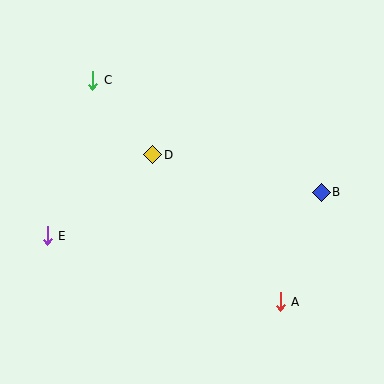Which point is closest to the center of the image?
Point D at (153, 155) is closest to the center.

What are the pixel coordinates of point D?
Point D is at (153, 155).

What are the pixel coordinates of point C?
Point C is at (93, 80).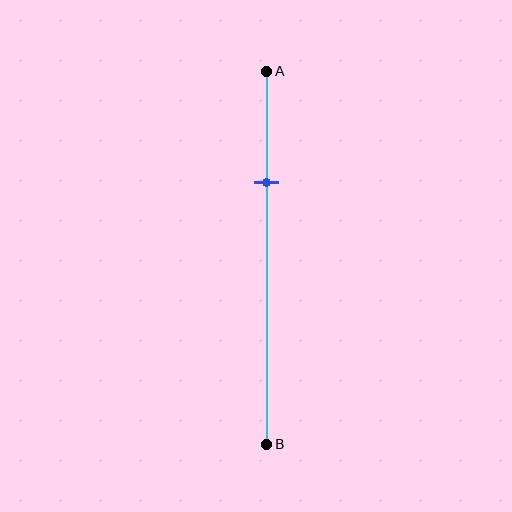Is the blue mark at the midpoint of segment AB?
No, the mark is at about 30% from A, not at the 50% midpoint.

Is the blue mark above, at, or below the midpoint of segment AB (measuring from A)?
The blue mark is above the midpoint of segment AB.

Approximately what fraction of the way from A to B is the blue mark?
The blue mark is approximately 30% of the way from A to B.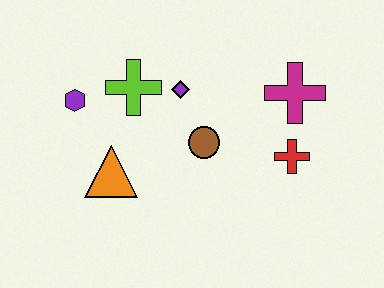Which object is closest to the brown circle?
The purple diamond is closest to the brown circle.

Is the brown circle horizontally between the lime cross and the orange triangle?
No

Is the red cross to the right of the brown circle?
Yes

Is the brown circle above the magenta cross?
No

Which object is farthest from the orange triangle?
The magenta cross is farthest from the orange triangle.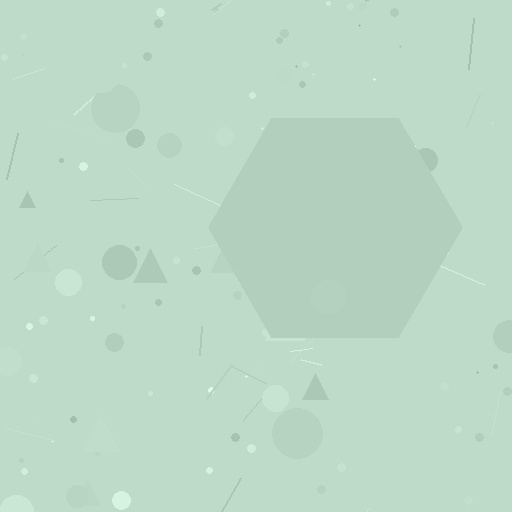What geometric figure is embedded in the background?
A hexagon is embedded in the background.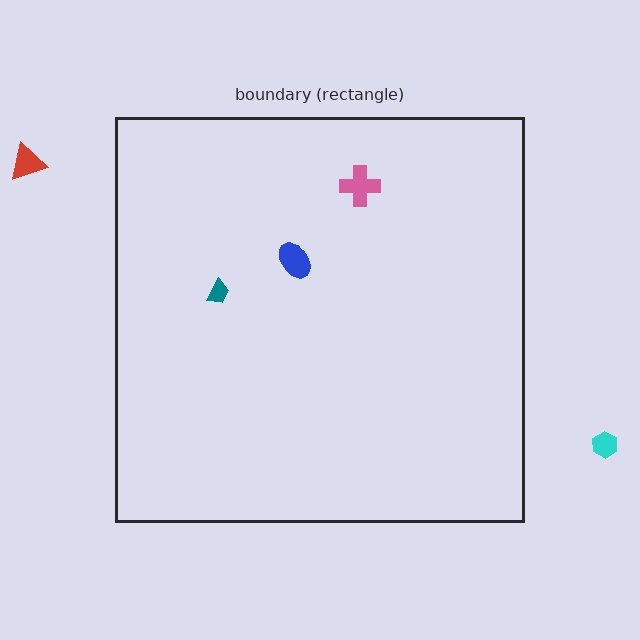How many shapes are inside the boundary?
3 inside, 2 outside.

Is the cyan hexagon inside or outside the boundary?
Outside.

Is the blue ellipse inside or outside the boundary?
Inside.